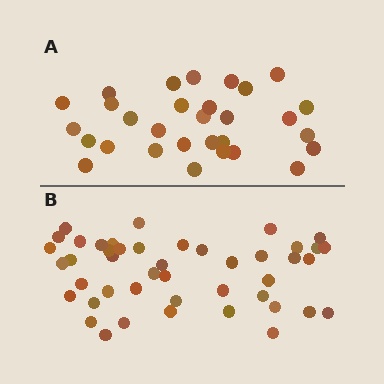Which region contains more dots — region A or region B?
Region B (the bottom region) has more dots.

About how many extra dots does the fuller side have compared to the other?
Region B has approximately 15 more dots than region A.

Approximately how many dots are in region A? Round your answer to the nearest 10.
About 30 dots.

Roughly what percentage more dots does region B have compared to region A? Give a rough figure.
About 50% more.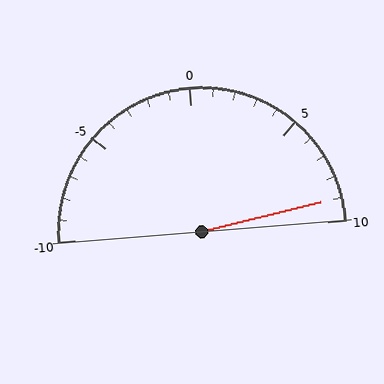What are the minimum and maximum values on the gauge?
The gauge ranges from -10 to 10.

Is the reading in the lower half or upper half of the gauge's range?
The reading is in the upper half of the range (-10 to 10).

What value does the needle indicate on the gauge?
The needle indicates approximately 9.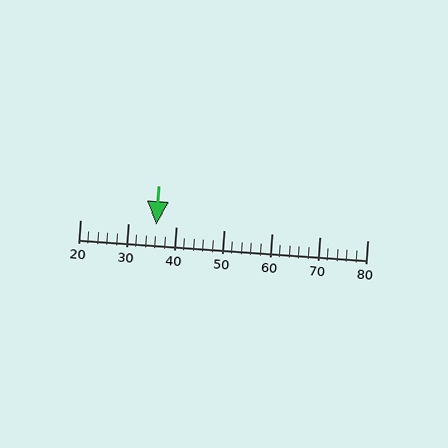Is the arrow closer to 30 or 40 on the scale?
The arrow is closer to 40.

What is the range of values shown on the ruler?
The ruler shows values from 20 to 80.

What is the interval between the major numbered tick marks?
The major tick marks are spaced 10 units apart.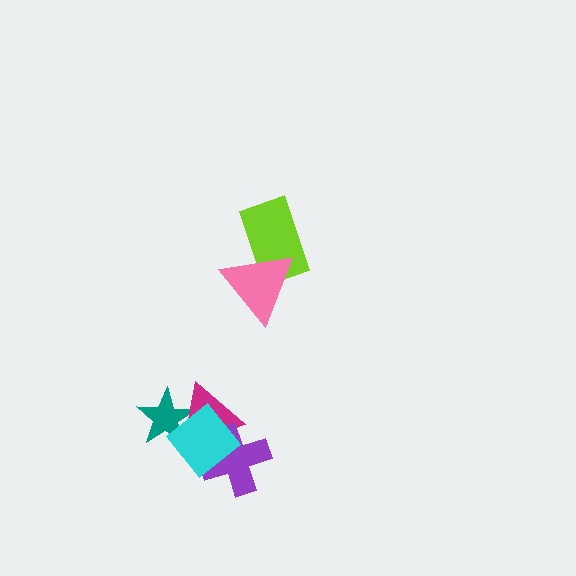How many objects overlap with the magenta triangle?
3 objects overlap with the magenta triangle.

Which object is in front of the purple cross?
The cyan diamond is in front of the purple cross.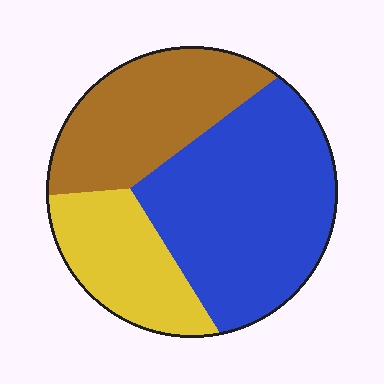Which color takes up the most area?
Blue, at roughly 50%.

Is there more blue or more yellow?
Blue.